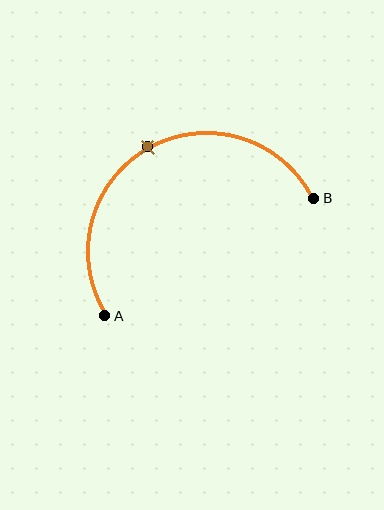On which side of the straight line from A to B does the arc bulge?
The arc bulges above the straight line connecting A and B.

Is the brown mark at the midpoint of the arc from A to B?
Yes. The brown mark lies on the arc at equal arc-length from both A and B — it is the arc midpoint.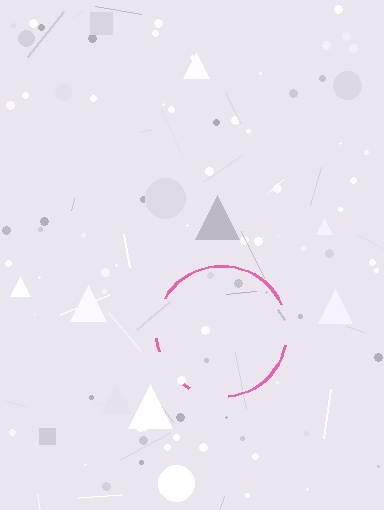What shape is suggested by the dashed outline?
The dashed outline suggests a circle.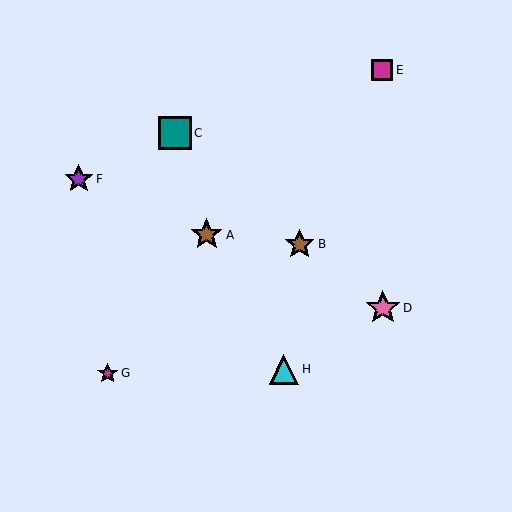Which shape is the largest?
The pink star (labeled D) is the largest.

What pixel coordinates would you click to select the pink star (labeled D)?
Click at (383, 308) to select the pink star D.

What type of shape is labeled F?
Shape F is a purple star.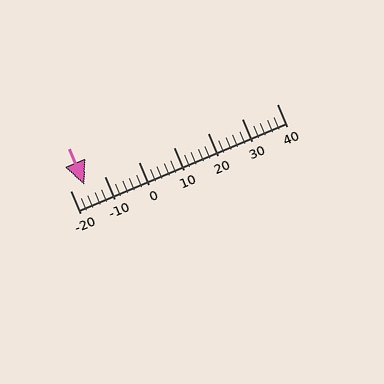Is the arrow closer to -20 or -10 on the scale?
The arrow is closer to -20.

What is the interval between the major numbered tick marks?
The major tick marks are spaced 10 units apart.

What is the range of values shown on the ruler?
The ruler shows values from -20 to 40.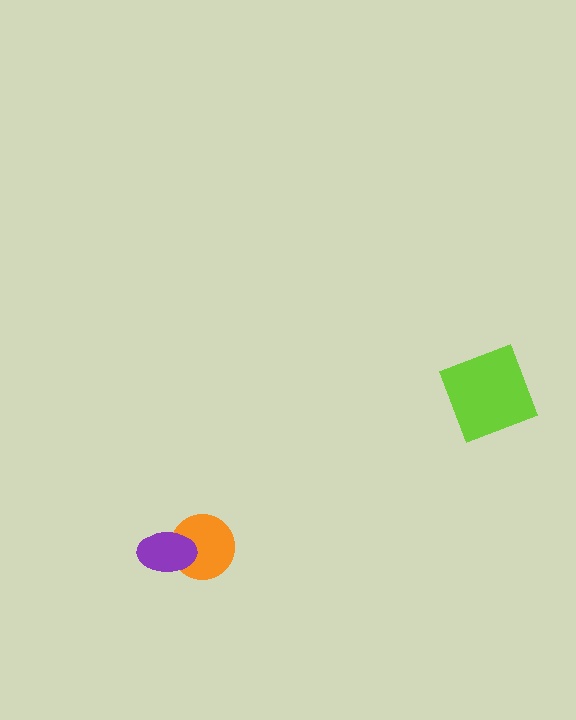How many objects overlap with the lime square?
0 objects overlap with the lime square.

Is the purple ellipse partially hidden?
No, no other shape covers it.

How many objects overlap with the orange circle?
1 object overlaps with the orange circle.